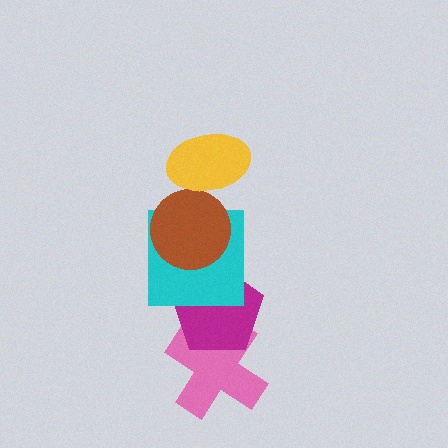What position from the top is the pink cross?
The pink cross is 5th from the top.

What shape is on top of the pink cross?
The magenta pentagon is on top of the pink cross.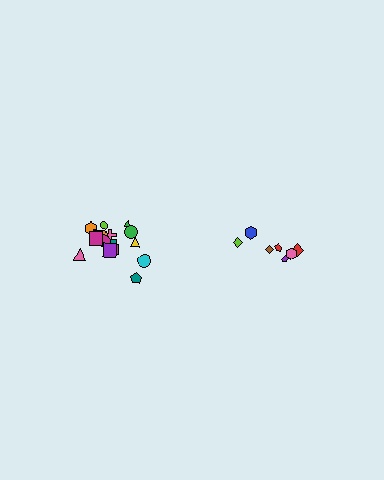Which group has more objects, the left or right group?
The left group.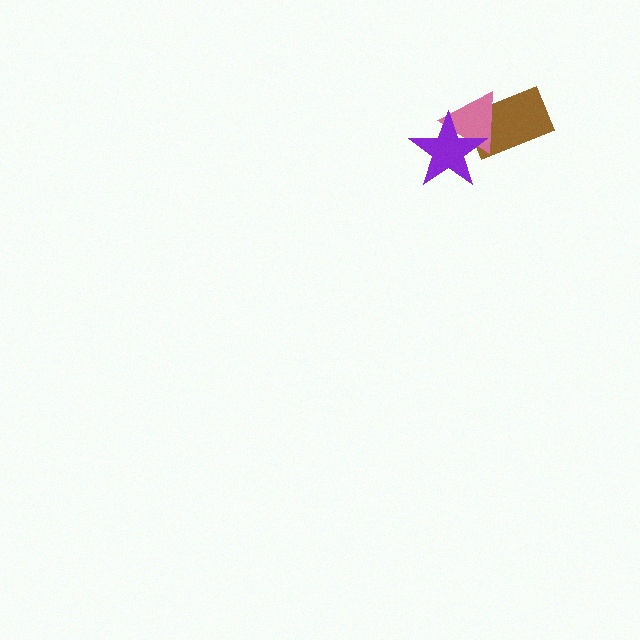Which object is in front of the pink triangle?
The purple star is in front of the pink triangle.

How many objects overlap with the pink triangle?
2 objects overlap with the pink triangle.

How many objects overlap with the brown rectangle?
2 objects overlap with the brown rectangle.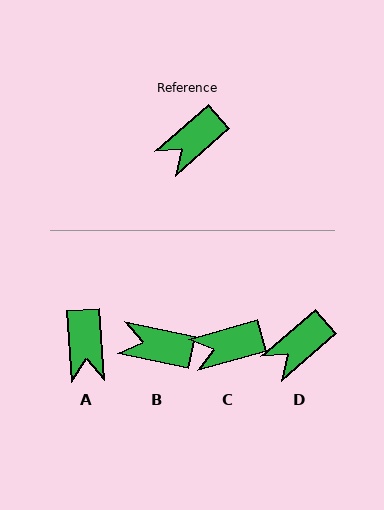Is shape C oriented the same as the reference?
No, it is off by about 26 degrees.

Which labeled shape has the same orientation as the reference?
D.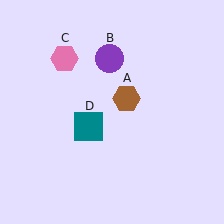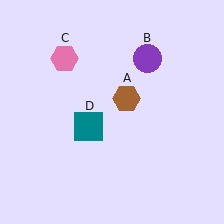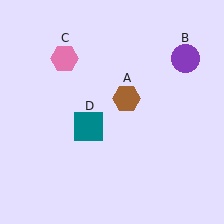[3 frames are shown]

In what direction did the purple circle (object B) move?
The purple circle (object B) moved right.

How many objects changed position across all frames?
1 object changed position: purple circle (object B).